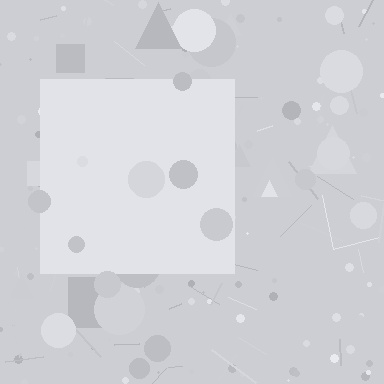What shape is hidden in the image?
A square is hidden in the image.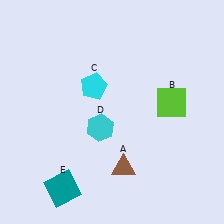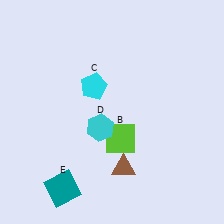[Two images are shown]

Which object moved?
The lime square (B) moved left.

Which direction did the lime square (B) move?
The lime square (B) moved left.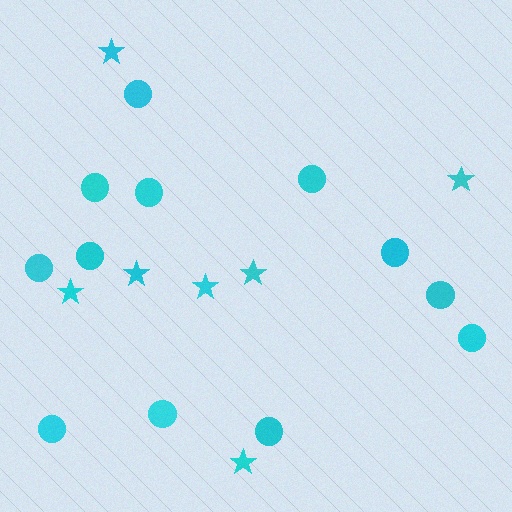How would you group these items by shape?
There are 2 groups: one group of circles (12) and one group of stars (7).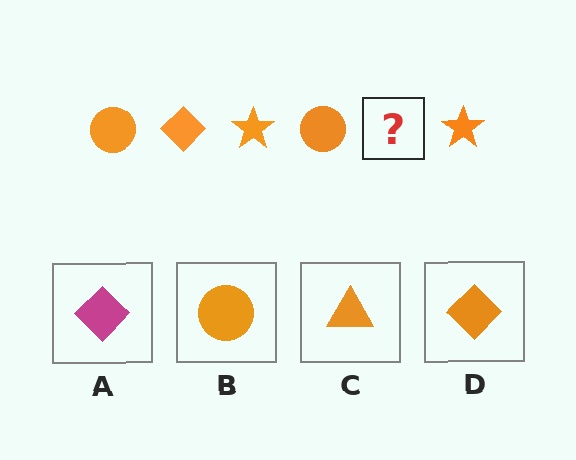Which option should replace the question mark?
Option D.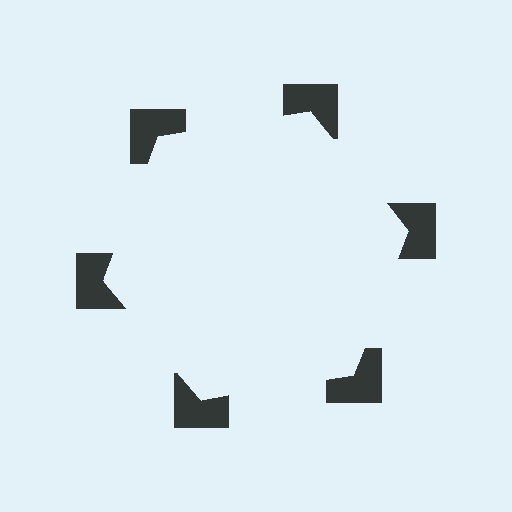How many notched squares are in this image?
There are 6 — one at each vertex of the illusory hexagon.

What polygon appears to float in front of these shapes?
An illusory hexagon — its edges are inferred from the aligned wedge cuts in the notched squares, not physically drawn.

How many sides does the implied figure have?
6 sides.